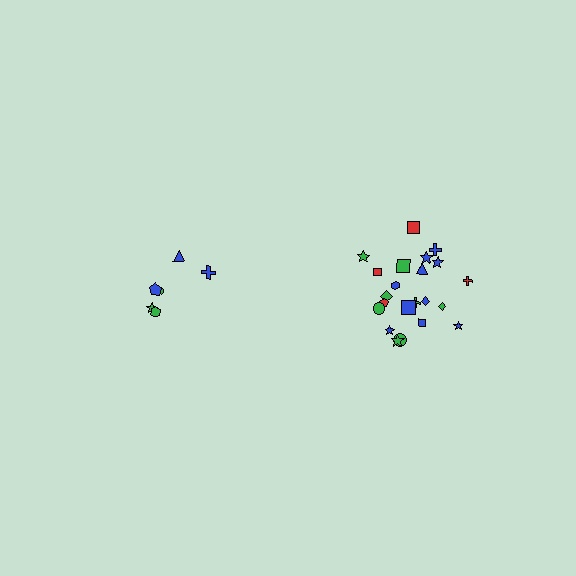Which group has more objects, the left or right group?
The right group.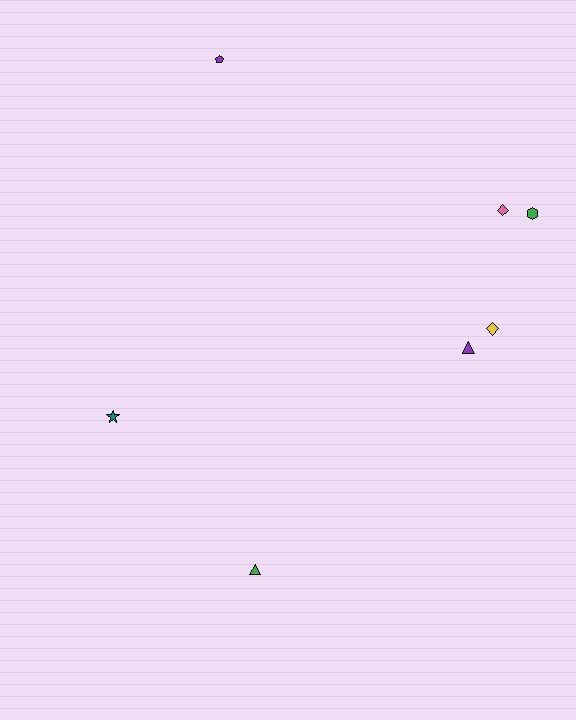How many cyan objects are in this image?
There are no cyan objects.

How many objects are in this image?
There are 7 objects.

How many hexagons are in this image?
There is 1 hexagon.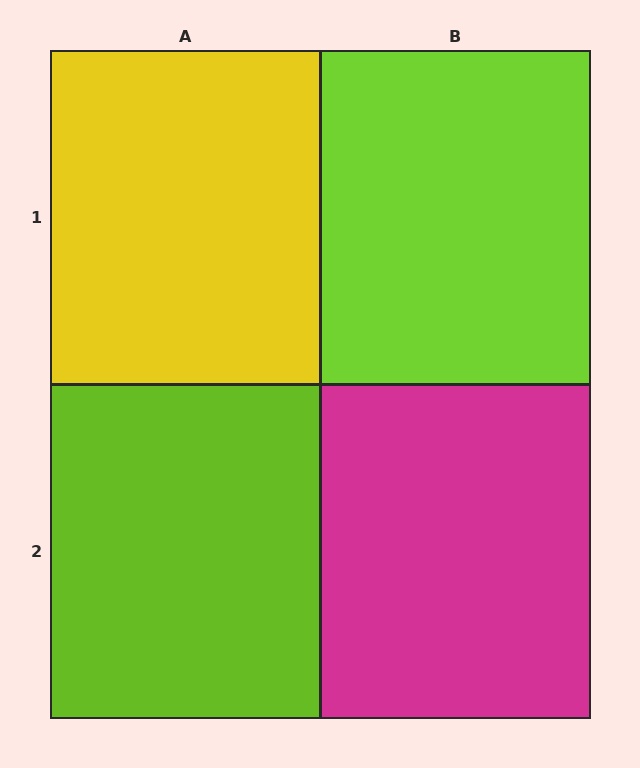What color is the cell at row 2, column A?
Lime.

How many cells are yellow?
1 cell is yellow.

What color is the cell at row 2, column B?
Magenta.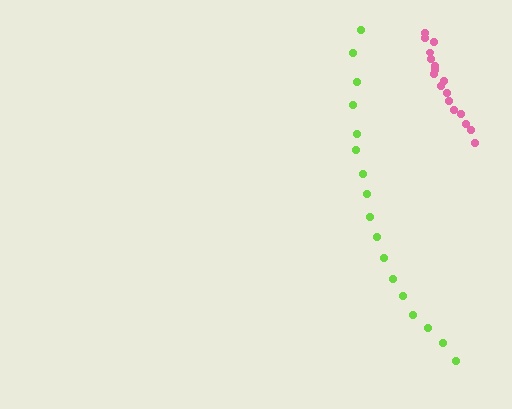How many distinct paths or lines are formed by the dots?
There are 2 distinct paths.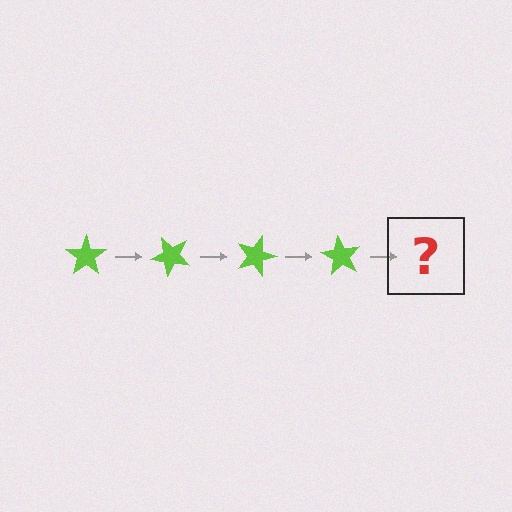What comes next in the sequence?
The next element should be a lime star rotated 180 degrees.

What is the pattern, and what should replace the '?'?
The pattern is that the star rotates 45 degrees each step. The '?' should be a lime star rotated 180 degrees.